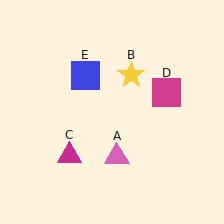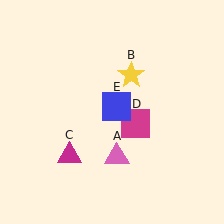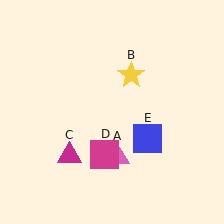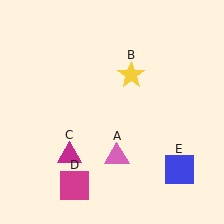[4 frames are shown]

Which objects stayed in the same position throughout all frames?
Pink triangle (object A) and yellow star (object B) and magenta triangle (object C) remained stationary.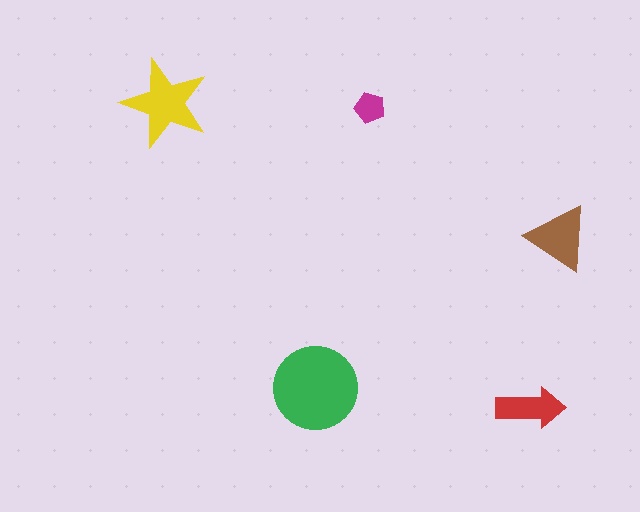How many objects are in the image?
There are 5 objects in the image.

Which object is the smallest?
The magenta pentagon.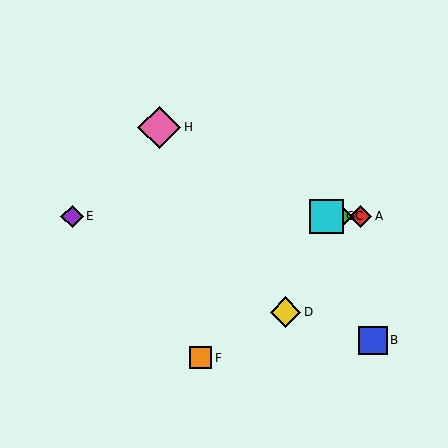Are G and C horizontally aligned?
Yes, both are at y≈216.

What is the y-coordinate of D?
Object D is at y≈312.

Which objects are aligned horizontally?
Objects A, C, E, G are aligned horizontally.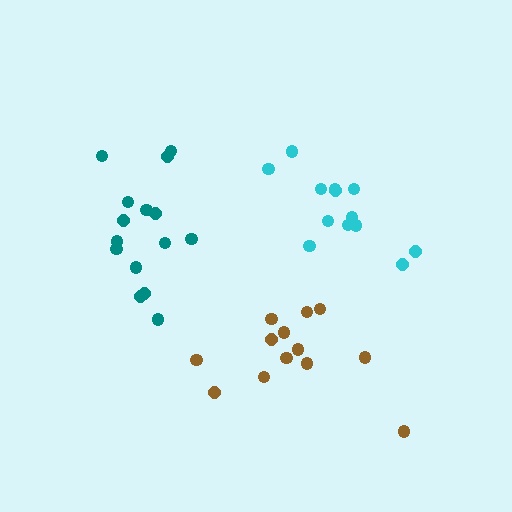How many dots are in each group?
Group 1: 13 dots, Group 2: 13 dots, Group 3: 15 dots (41 total).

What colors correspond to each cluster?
The clusters are colored: cyan, brown, teal.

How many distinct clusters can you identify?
There are 3 distinct clusters.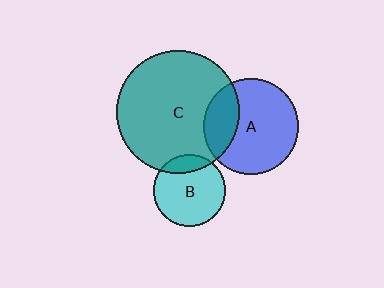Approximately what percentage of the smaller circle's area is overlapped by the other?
Approximately 15%.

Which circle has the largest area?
Circle C (teal).